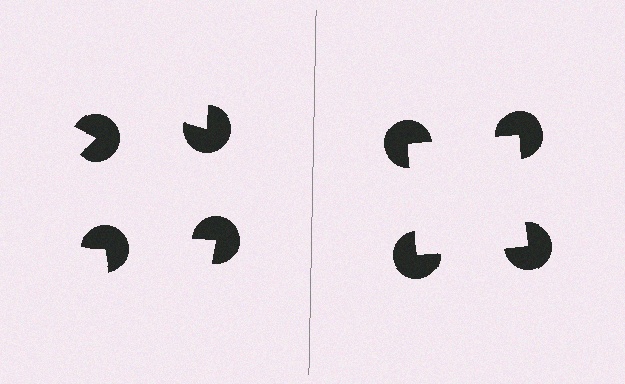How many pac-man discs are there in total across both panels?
8 — 4 on each side.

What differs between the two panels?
The pac-man discs are positioned identically on both sides; only the wedge orientations differ. On the right they align to a square; on the left they are misaligned.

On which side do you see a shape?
An illusory square appears on the right side. On the left side the wedge cuts are rotated, so no coherent shape forms.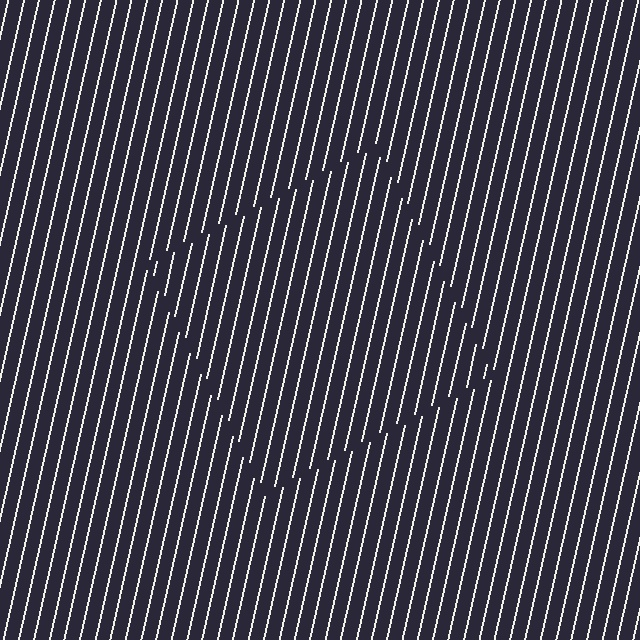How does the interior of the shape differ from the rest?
The interior of the shape contains the same grating, shifted by half a period — the contour is defined by the phase discontinuity where line-ends from the inner and outer gratings abut.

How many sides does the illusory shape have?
4 sides — the line-ends trace a square.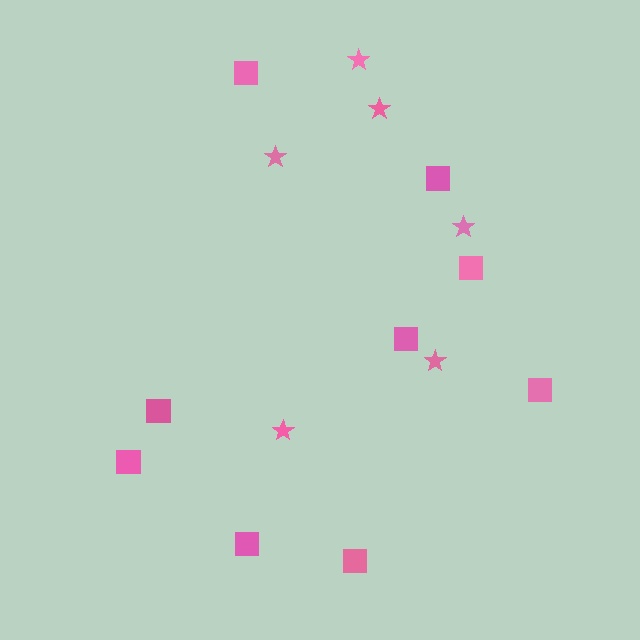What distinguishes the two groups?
There are 2 groups: one group of squares (9) and one group of stars (6).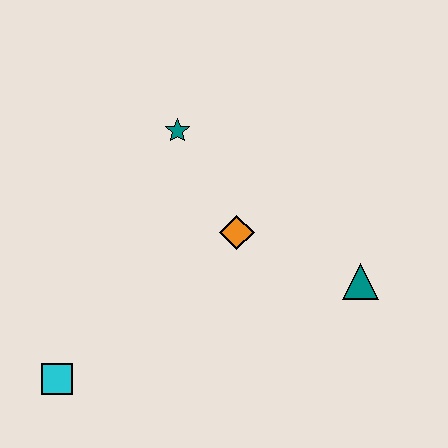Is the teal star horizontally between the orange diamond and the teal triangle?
No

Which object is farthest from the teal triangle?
The cyan square is farthest from the teal triangle.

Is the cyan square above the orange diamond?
No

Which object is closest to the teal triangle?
The orange diamond is closest to the teal triangle.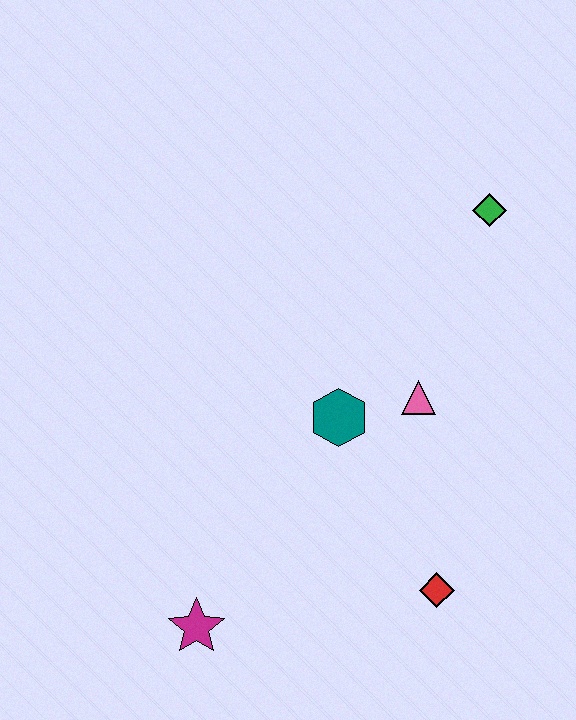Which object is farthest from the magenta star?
The green diamond is farthest from the magenta star.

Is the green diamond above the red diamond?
Yes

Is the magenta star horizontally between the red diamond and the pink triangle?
No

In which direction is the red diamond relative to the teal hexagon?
The red diamond is below the teal hexagon.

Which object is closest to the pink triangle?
The teal hexagon is closest to the pink triangle.